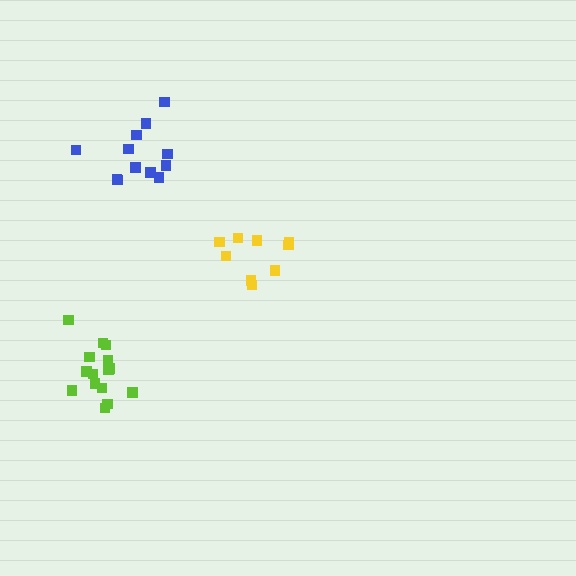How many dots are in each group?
Group 1: 9 dots, Group 2: 15 dots, Group 3: 12 dots (36 total).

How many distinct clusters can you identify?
There are 3 distinct clusters.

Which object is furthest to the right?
The yellow cluster is rightmost.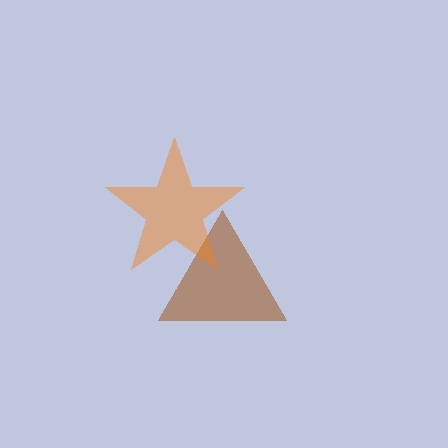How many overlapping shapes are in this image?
There are 2 overlapping shapes in the image.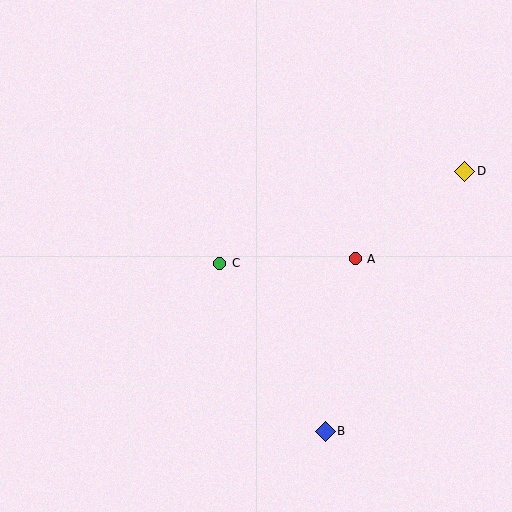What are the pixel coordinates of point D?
Point D is at (465, 171).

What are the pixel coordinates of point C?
Point C is at (220, 263).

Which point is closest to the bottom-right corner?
Point B is closest to the bottom-right corner.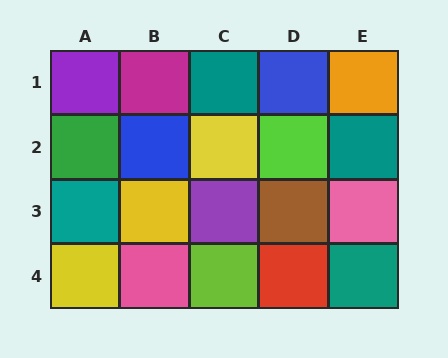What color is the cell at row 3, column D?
Brown.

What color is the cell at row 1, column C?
Teal.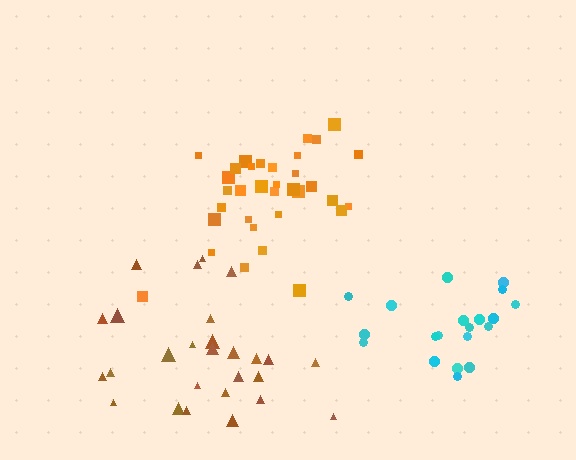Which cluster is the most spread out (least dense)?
Brown.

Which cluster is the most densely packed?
Orange.